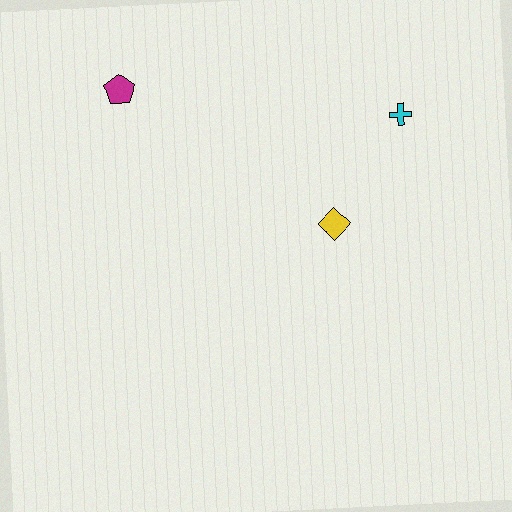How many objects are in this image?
There are 3 objects.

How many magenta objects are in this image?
There is 1 magenta object.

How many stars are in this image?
There are no stars.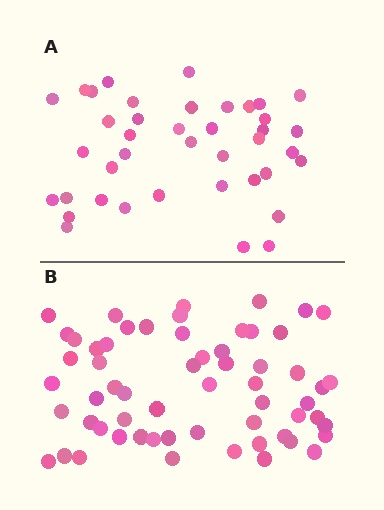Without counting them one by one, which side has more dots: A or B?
Region B (the bottom region) has more dots.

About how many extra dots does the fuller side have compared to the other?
Region B has approximately 20 more dots than region A.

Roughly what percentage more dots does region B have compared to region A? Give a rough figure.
About 50% more.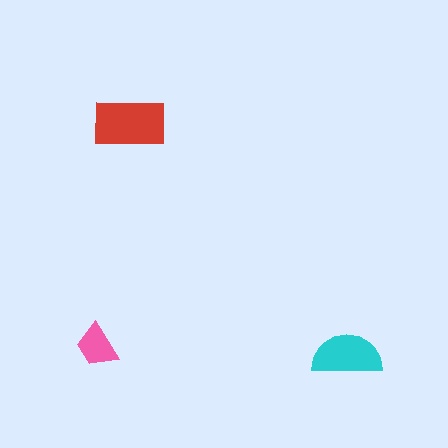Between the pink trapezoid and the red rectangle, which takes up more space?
The red rectangle.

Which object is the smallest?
The pink trapezoid.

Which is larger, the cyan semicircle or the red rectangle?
The red rectangle.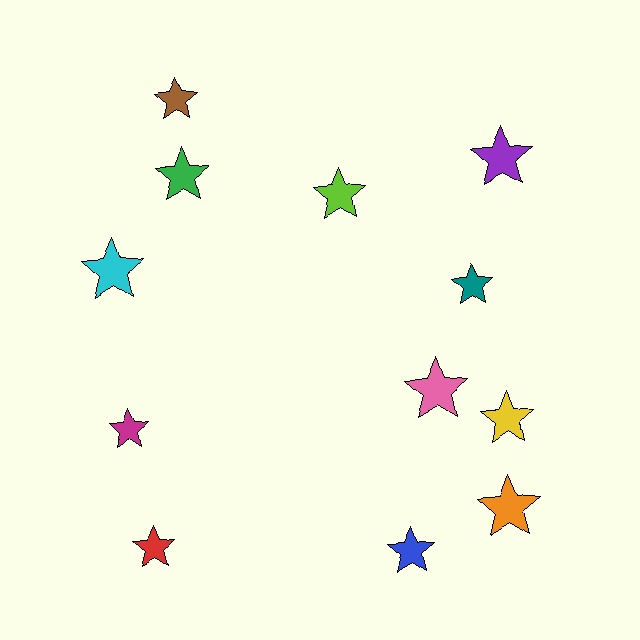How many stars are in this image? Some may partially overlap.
There are 12 stars.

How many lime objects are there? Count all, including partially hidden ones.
There is 1 lime object.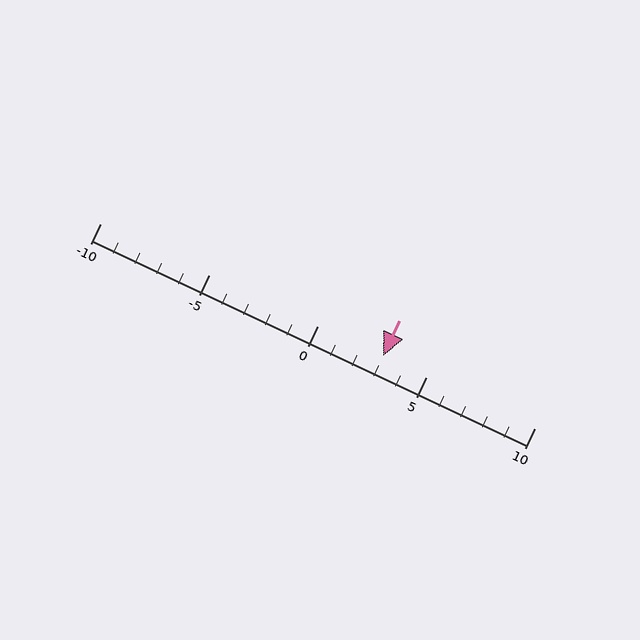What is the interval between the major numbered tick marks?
The major tick marks are spaced 5 units apart.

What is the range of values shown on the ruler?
The ruler shows values from -10 to 10.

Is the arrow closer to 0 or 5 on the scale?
The arrow is closer to 5.